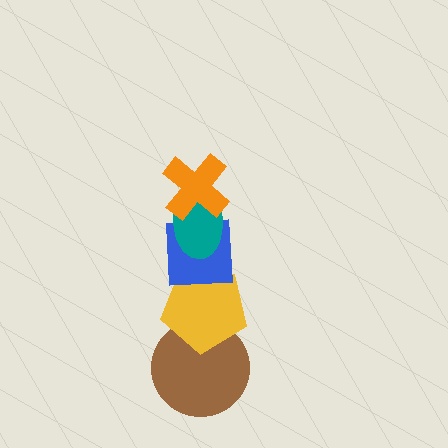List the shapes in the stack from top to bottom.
From top to bottom: the orange cross, the teal ellipse, the blue square, the yellow pentagon, the brown circle.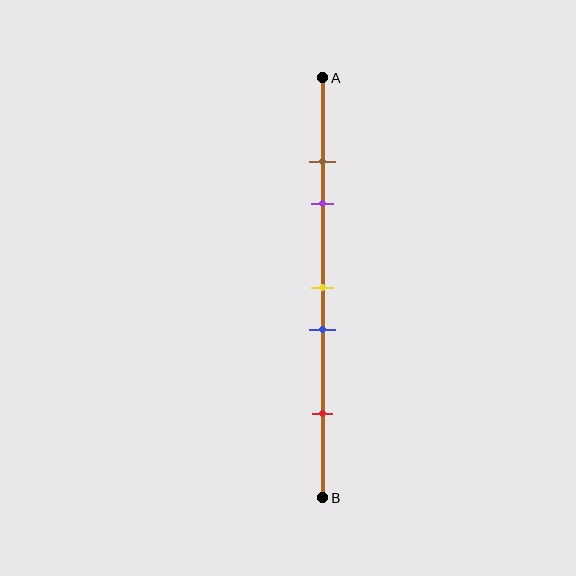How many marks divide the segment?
There are 5 marks dividing the segment.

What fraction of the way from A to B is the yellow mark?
The yellow mark is approximately 50% (0.5) of the way from A to B.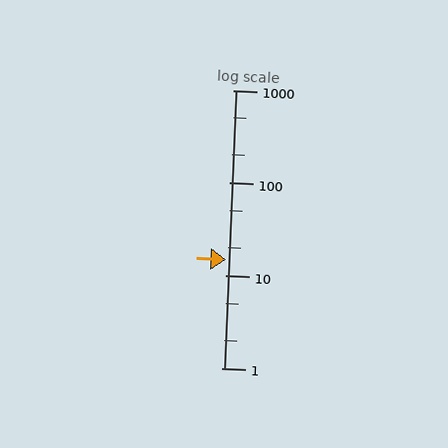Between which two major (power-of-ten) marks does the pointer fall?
The pointer is between 10 and 100.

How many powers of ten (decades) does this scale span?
The scale spans 3 decades, from 1 to 1000.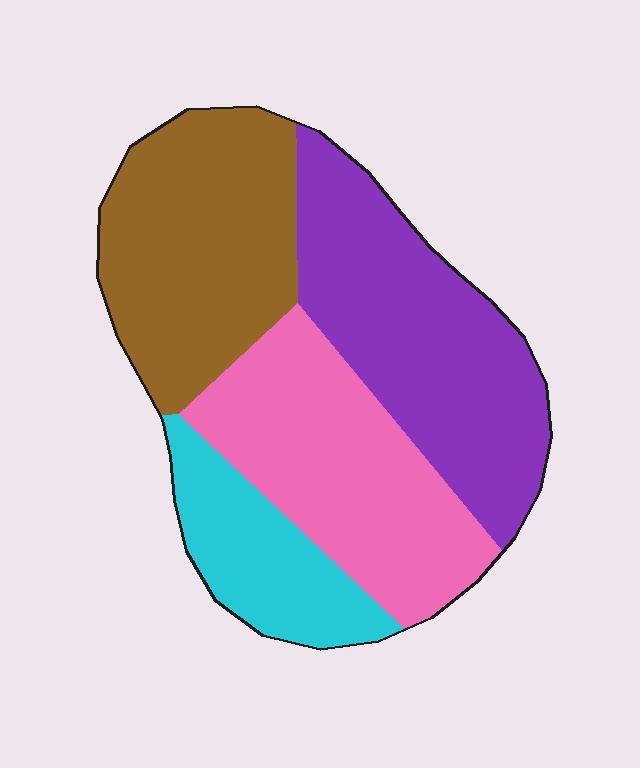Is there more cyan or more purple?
Purple.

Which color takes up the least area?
Cyan, at roughly 15%.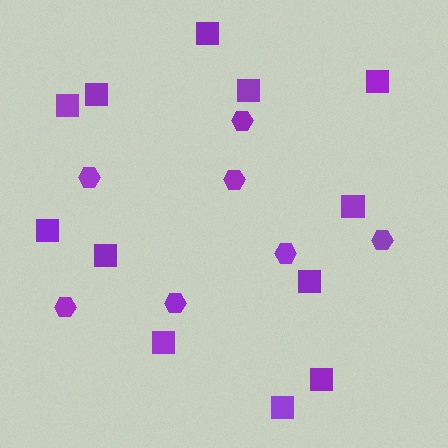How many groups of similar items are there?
There are 2 groups: one group of hexagons (7) and one group of squares (12).